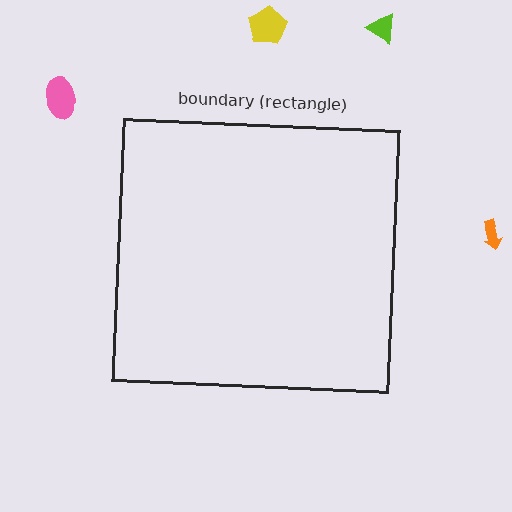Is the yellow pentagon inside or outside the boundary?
Outside.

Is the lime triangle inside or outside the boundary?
Outside.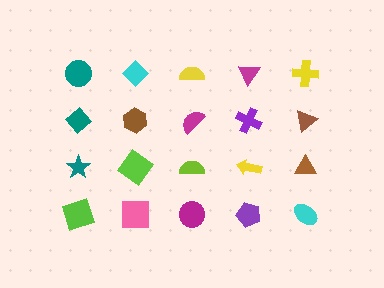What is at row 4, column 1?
A lime square.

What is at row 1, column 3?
A yellow semicircle.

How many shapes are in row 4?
5 shapes.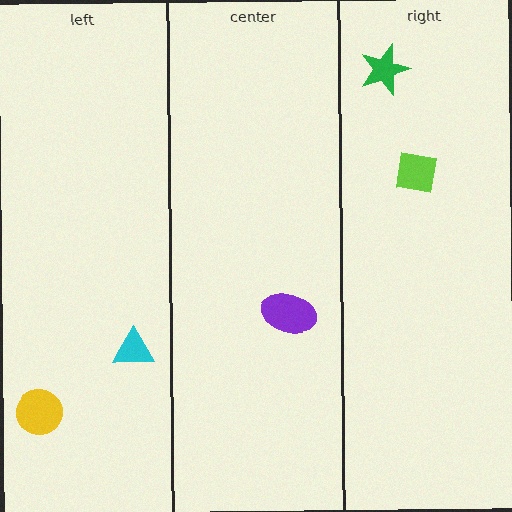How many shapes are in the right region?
2.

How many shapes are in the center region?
1.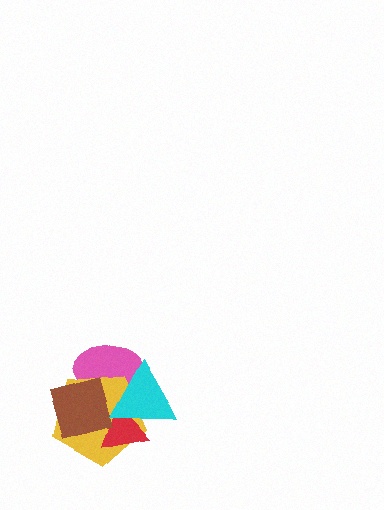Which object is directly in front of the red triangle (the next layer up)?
The brown diamond is directly in front of the red triangle.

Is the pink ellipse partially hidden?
Yes, it is partially covered by another shape.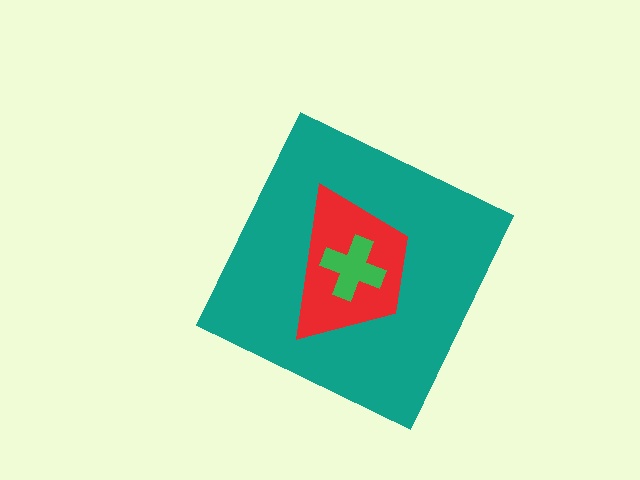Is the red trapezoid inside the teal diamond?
Yes.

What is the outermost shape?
The teal diamond.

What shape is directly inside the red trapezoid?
The green cross.